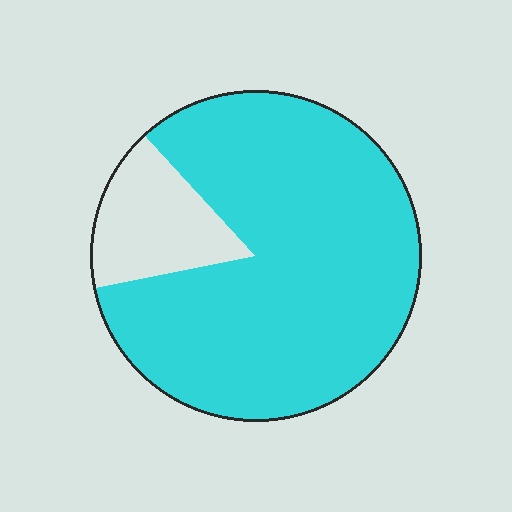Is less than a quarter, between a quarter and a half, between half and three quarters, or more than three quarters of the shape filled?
More than three quarters.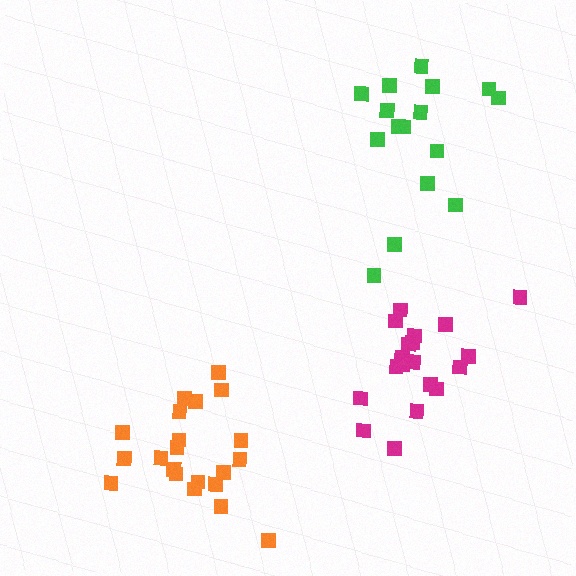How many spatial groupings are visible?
There are 3 spatial groupings.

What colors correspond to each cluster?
The clusters are colored: magenta, orange, green.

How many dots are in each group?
Group 1: 20 dots, Group 2: 21 dots, Group 3: 16 dots (57 total).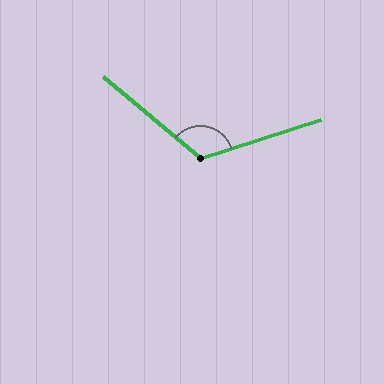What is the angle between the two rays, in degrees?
Approximately 123 degrees.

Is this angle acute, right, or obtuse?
It is obtuse.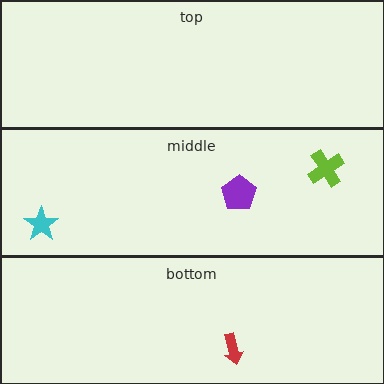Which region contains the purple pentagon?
The middle region.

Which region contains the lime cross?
The middle region.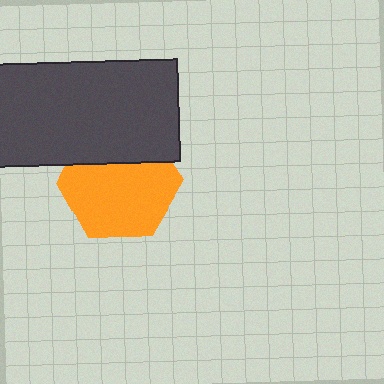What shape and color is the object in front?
The object in front is a dark gray rectangle.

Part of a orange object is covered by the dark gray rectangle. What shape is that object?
It is a hexagon.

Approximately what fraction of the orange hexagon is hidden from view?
Roughly 30% of the orange hexagon is hidden behind the dark gray rectangle.